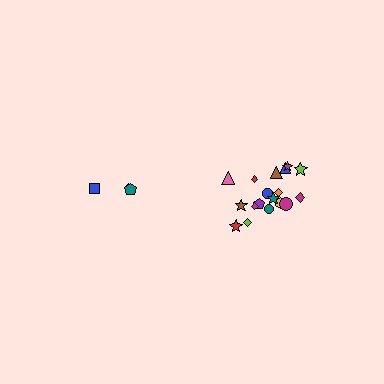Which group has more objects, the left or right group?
The right group.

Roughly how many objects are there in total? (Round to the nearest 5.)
Roughly 20 objects in total.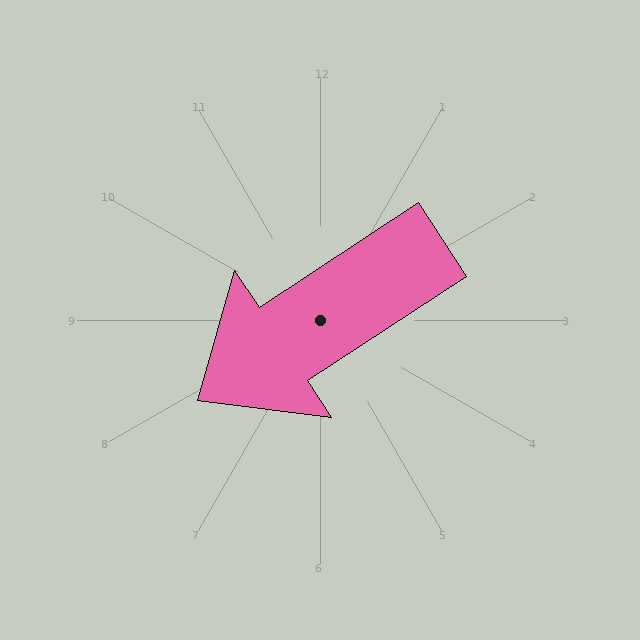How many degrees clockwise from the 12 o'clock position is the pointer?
Approximately 237 degrees.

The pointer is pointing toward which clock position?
Roughly 8 o'clock.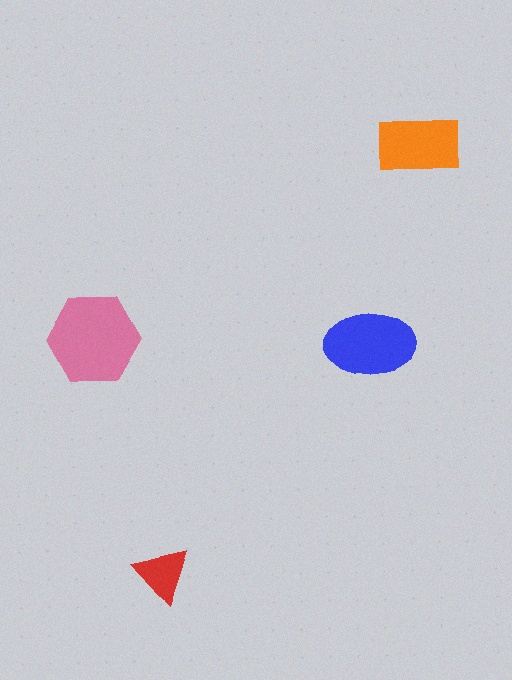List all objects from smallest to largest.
The red triangle, the orange rectangle, the blue ellipse, the pink hexagon.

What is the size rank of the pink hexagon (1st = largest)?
1st.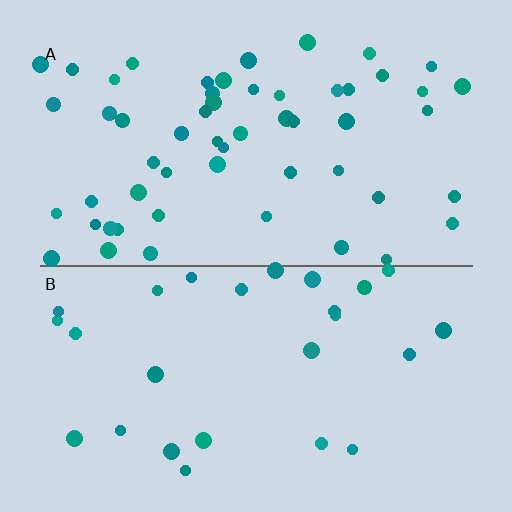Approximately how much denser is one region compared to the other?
Approximately 2.1× — region A over region B.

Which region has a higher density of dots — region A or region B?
A (the top).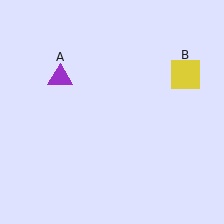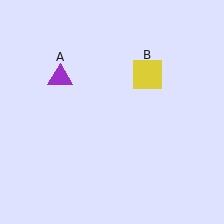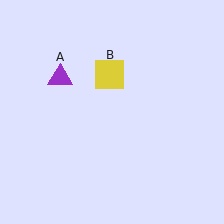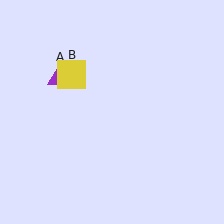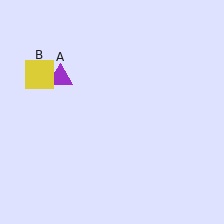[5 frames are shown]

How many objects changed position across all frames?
1 object changed position: yellow square (object B).